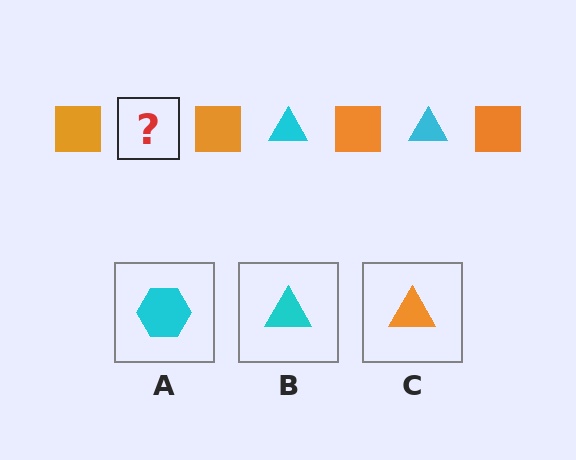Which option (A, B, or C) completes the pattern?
B.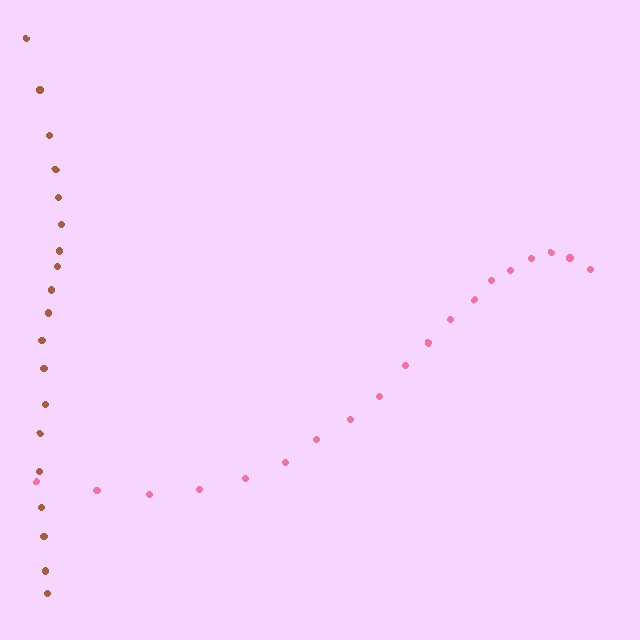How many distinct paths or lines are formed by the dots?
There are 2 distinct paths.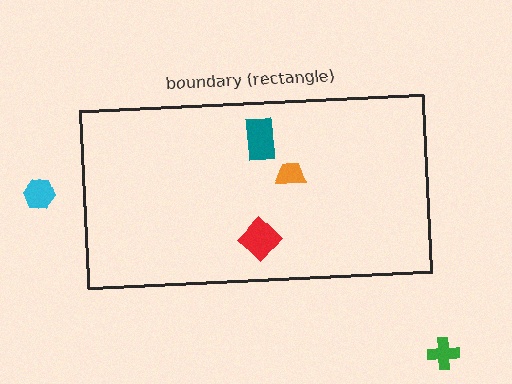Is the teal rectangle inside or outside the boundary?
Inside.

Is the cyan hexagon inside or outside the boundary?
Outside.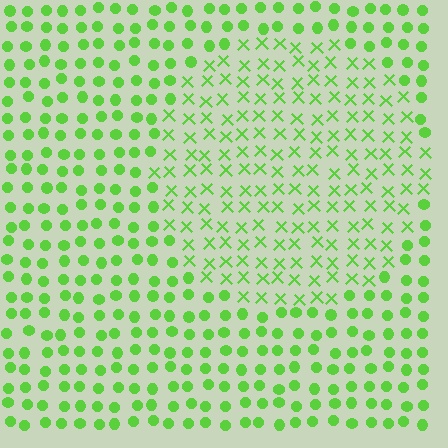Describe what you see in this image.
The image is filled with small lime elements arranged in a uniform grid. A circle-shaped region contains X marks, while the surrounding area contains circles. The boundary is defined purely by the change in element shape.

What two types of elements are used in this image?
The image uses X marks inside the circle region and circles outside it.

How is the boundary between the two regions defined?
The boundary is defined by a change in element shape: X marks inside vs. circles outside. All elements share the same color and spacing.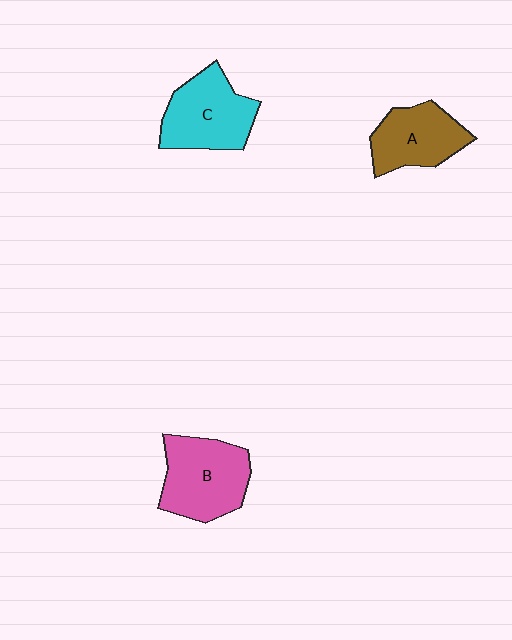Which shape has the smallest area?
Shape A (brown).